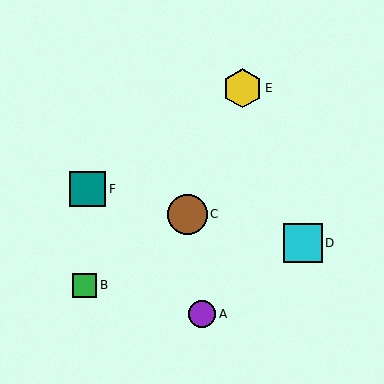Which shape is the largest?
The brown circle (labeled C) is the largest.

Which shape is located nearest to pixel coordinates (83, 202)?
The teal square (labeled F) at (88, 189) is nearest to that location.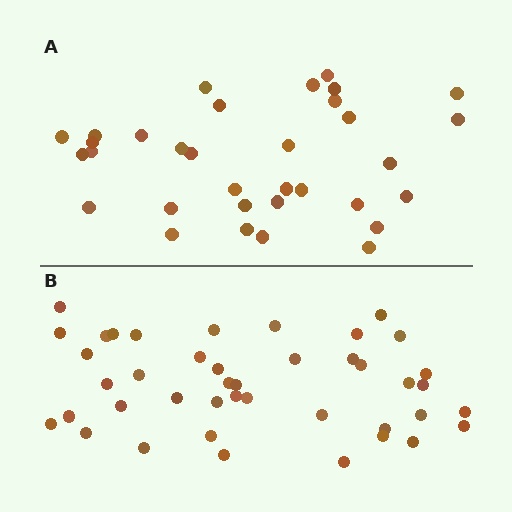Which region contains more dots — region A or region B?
Region B (the bottom region) has more dots.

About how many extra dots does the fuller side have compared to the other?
Region B has roughly 8 or so more dots than region A.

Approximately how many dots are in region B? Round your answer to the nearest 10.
About 40 dots. (The exact count is 42, which rounds to 40.)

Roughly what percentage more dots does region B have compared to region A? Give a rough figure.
About 25% more.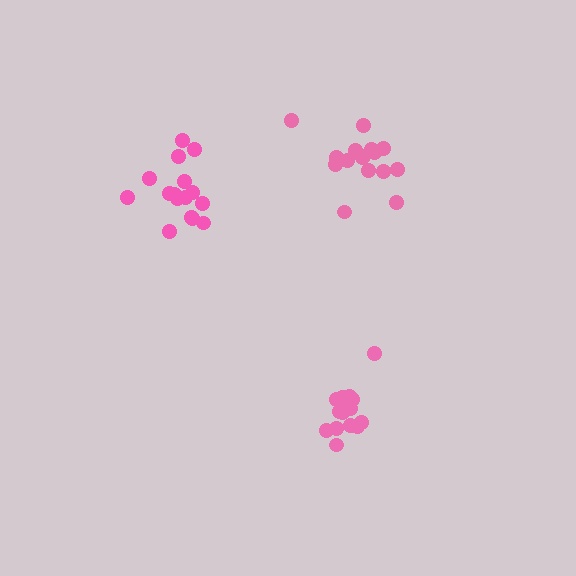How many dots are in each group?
Group 1: 16 dots, Group 2: 14 dots, Group 3: 16 dots (46 total).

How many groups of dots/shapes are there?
There are 3 groups.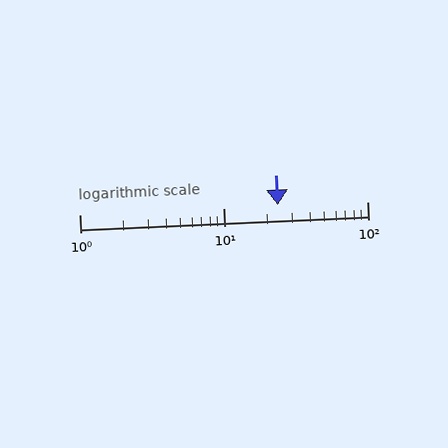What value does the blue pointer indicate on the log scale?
The pointer indicates approximately 24.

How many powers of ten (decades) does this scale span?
The scale spans 2 decades, from 1 to 100.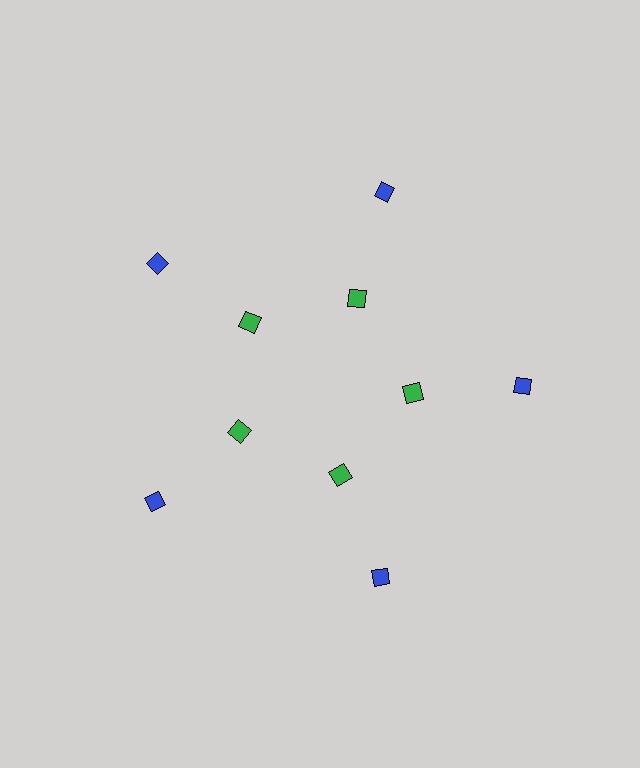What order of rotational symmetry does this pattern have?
This pattern has 5-fold rotational symmetry.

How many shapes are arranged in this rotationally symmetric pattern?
There are 10 shapes, arranged in 5 groups of 2.